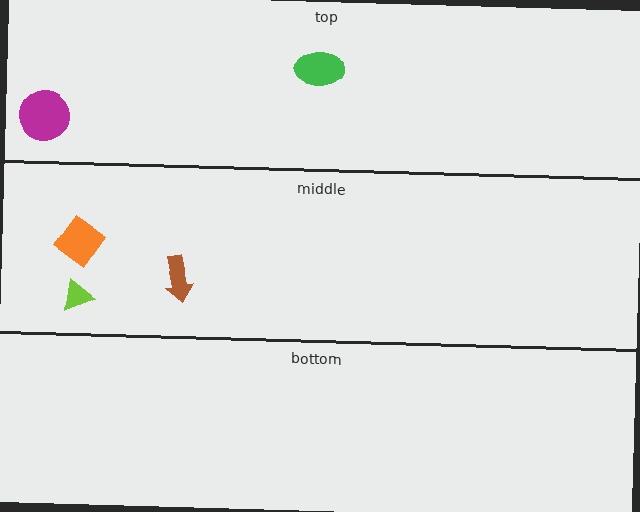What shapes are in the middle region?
The orange diamond, the lime triangle, the brown arrow.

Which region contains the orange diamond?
The middle region.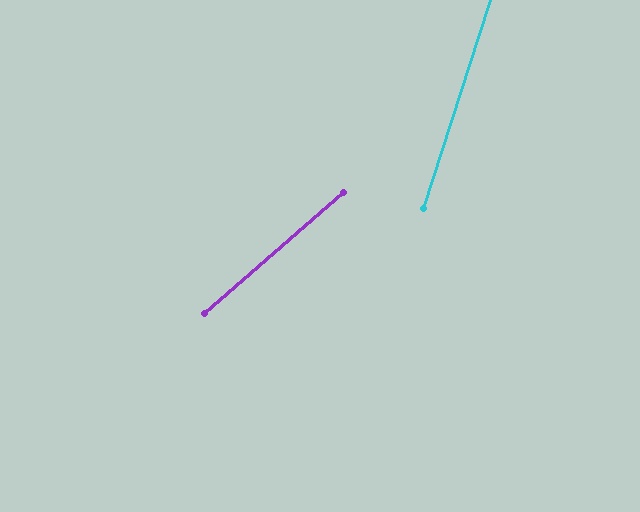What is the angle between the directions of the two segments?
Approximately 31 degrees.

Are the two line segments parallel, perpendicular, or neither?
Neither parallel nor perpendicular — they differ by about 31°.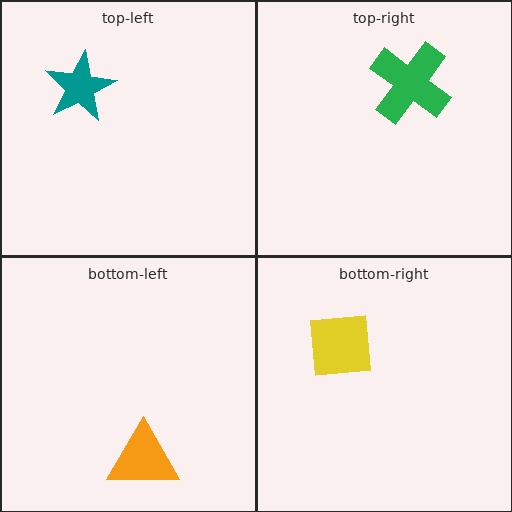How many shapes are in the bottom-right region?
1.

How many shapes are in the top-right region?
1.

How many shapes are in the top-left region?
1.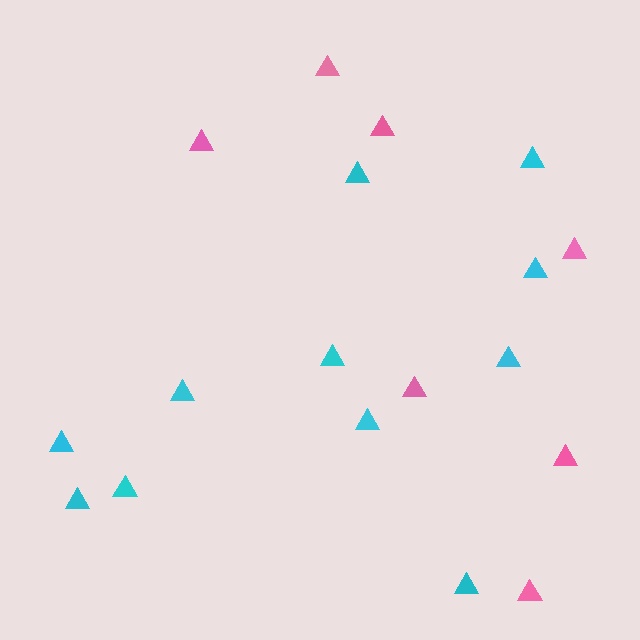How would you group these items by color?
There are 2 groups: one group of cyan triangles (11) and one group of pink triangles (7).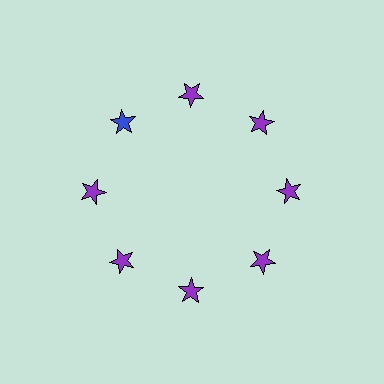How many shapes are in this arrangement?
There are 8 shapes arranged in a ring pattern.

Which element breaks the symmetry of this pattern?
The blue star at roughly the 10 o'clock position breaks the symmetry. All other shapes are purple stars.